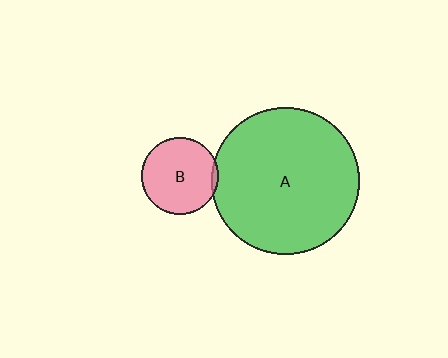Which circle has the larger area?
Circle A (green).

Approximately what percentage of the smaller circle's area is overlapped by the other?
Approximately 5%.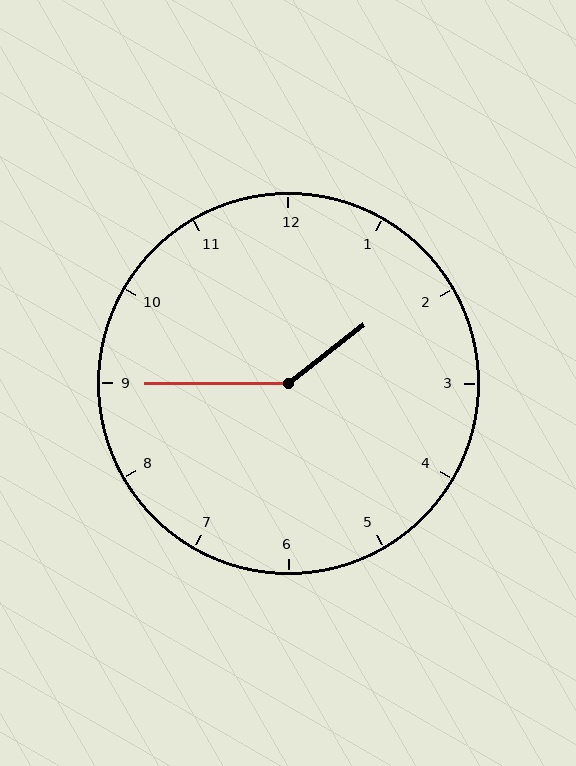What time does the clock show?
1:45.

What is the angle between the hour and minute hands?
Approximately 142 degrees.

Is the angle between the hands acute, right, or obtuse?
It is obtuse.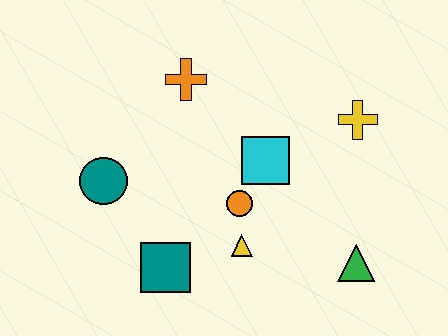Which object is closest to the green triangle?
The yellow triangle is closest to the green triangle.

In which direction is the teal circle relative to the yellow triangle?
The teal circle is to the left of the yellow triangle.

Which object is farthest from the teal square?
The yellow cross is farthest from the teal square.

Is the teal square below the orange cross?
Yes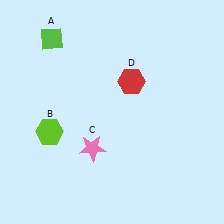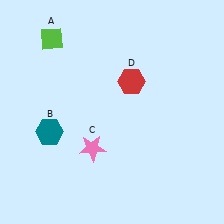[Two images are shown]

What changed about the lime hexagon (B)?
In Image 1, B is lime. In Image 2, it changed to teal.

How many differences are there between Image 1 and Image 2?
There is 1 difference between the two images.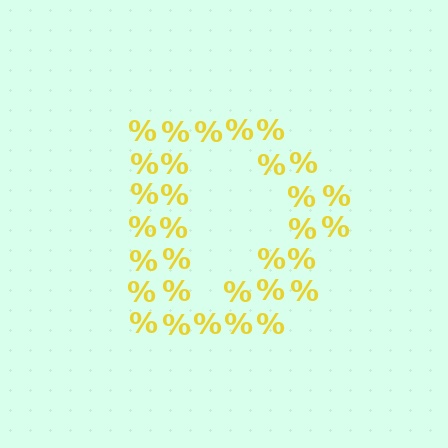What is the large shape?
The large shape is the letter D.